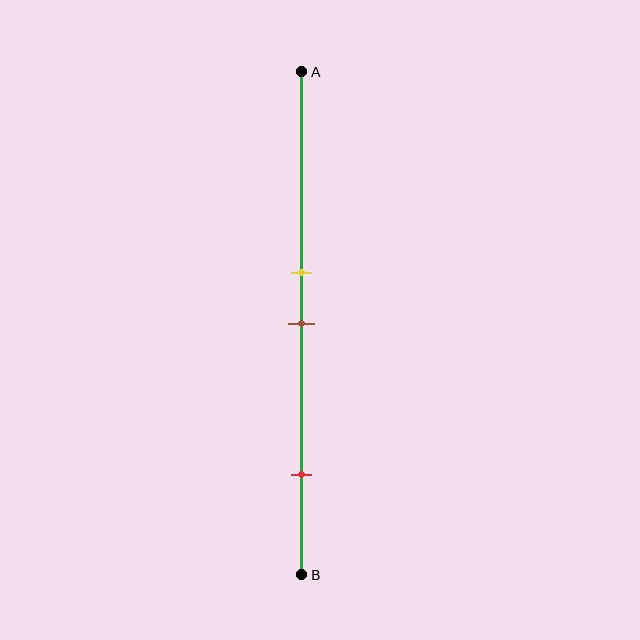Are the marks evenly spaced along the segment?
No, the marks are not evenly spaced.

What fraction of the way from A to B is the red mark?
The red mark is approximately 80% (0.8) of the way from A to B.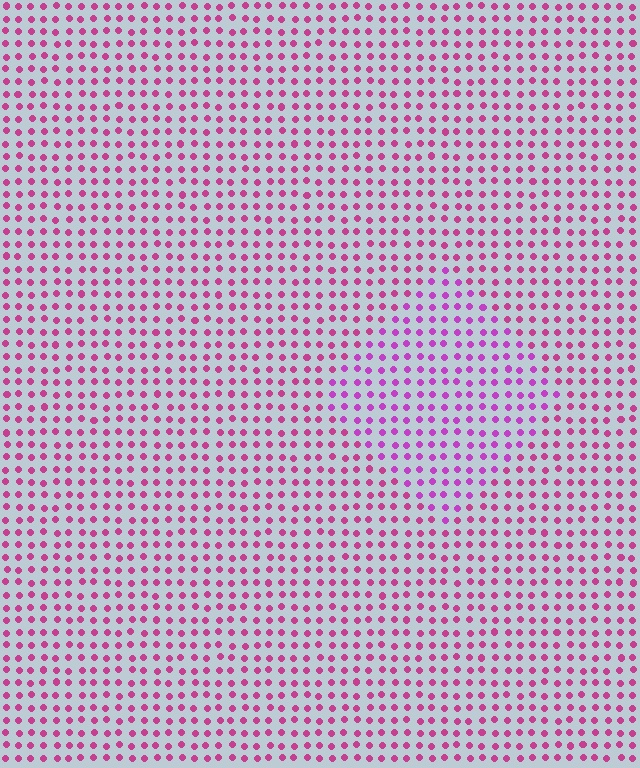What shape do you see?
I see a diamond.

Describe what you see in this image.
The image is filled with small magenta elements in a uniform arrangement. A diamond-shaped region is visible where the elements are tinted to a slightly different hue, forming a subtle color boundary.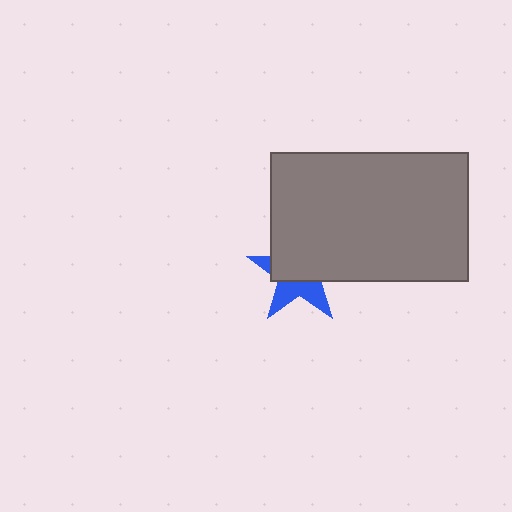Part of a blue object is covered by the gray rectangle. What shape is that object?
It is a star.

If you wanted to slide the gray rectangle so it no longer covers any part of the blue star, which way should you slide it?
Slide it up — that is the most direct way to separate the two shapes.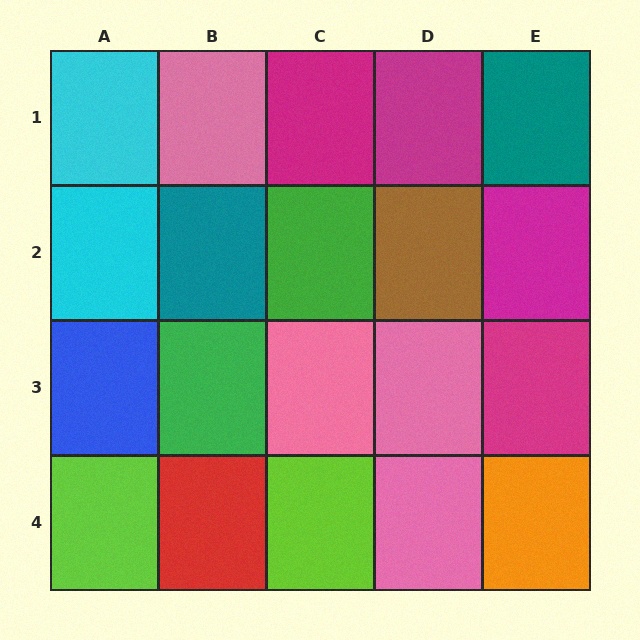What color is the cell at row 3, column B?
Green.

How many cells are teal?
2 cells are teal.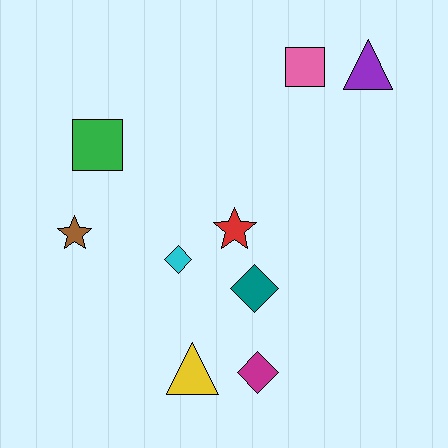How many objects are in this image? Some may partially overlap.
There are 9 objects.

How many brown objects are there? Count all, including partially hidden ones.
There is 1 brown object.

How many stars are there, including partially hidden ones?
There are 2 stars.